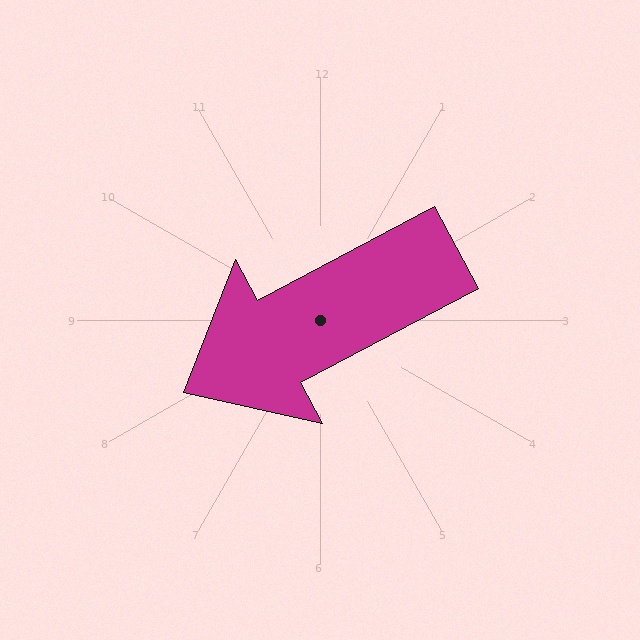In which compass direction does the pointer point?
Southwest.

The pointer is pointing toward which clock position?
Roughly 8 o'clock.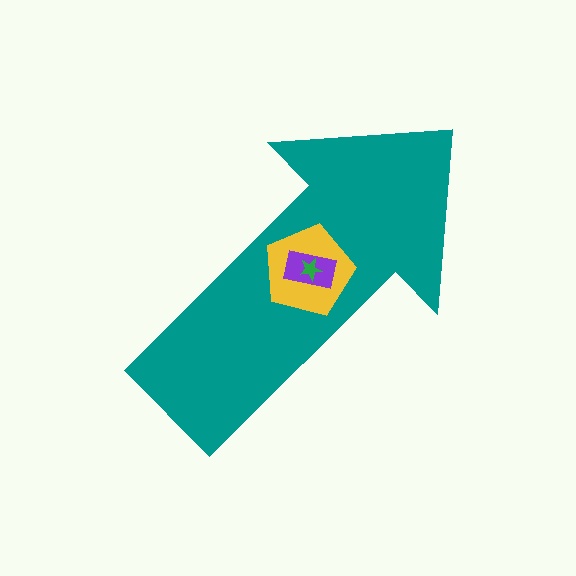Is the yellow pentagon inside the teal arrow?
Yes.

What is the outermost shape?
The teal arrow.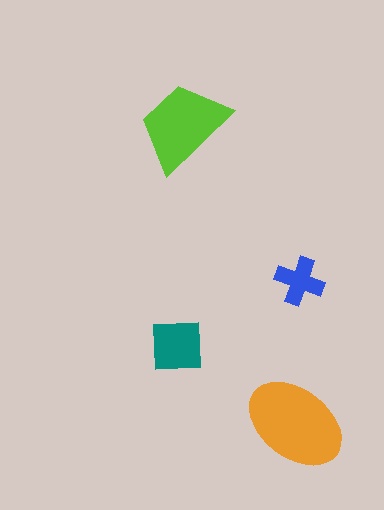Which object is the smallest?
The blue cross.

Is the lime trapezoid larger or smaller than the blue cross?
Larger.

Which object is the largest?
The orange ellipse.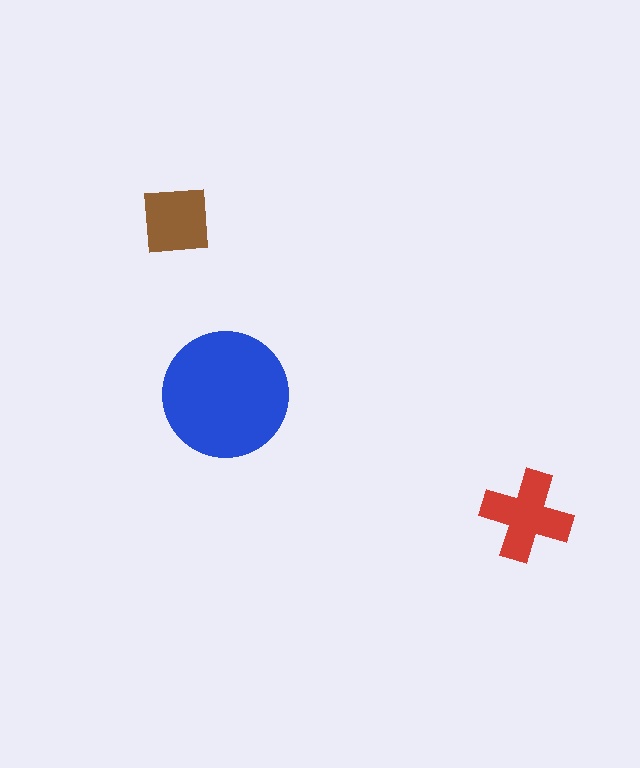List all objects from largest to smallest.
The blue circle, the red cross, the brown square.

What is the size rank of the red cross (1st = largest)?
2nd.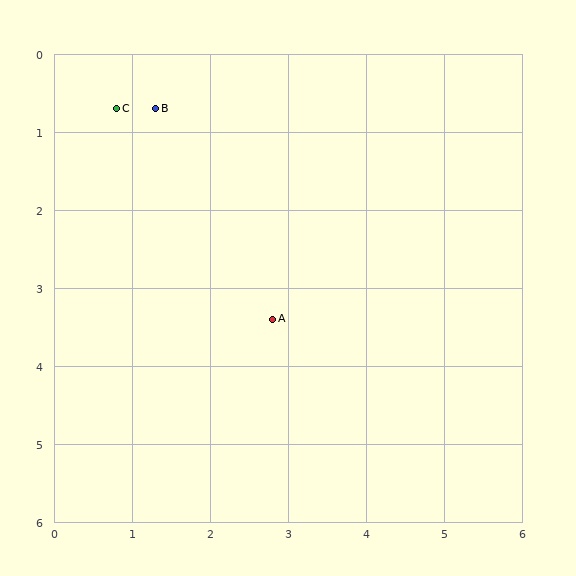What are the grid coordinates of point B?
Point B is at approximately (1.3, 0.7).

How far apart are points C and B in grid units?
Points C and B are about 0.5 grid units apart.